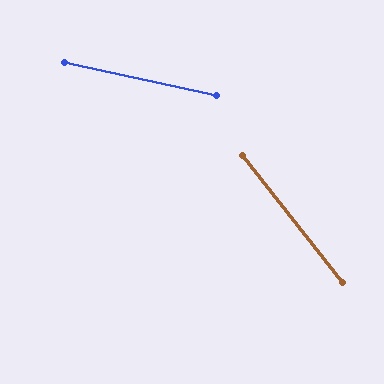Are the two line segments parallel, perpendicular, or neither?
Neither parallel nor perpendicular — they differ by about 39°.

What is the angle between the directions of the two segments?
Approximately 39 degrees.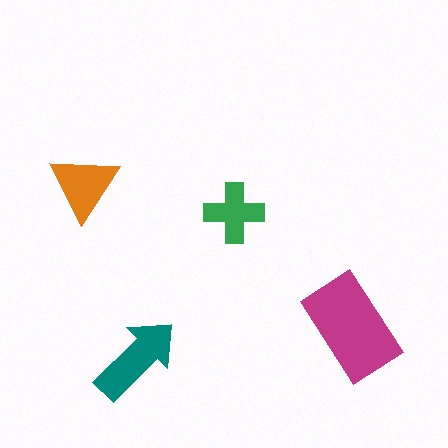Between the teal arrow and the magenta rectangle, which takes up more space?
The magenta rectangle.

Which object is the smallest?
The green cross.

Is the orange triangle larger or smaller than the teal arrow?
Smaller.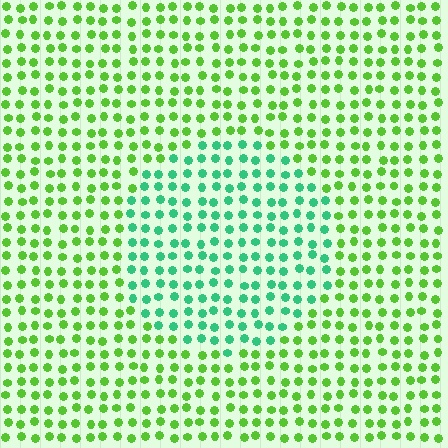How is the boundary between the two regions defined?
The boundary is defined purely by a slight shift in hue (about 46 degrees). Spacing, size, and orientation are identical on both sides.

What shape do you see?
I see a circle.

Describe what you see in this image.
The image is filled with small lime elements in a uniform arrangement. A circle-shaped region is visible where the elements are tinted to a slightly different hue, forming a subtle color boundary.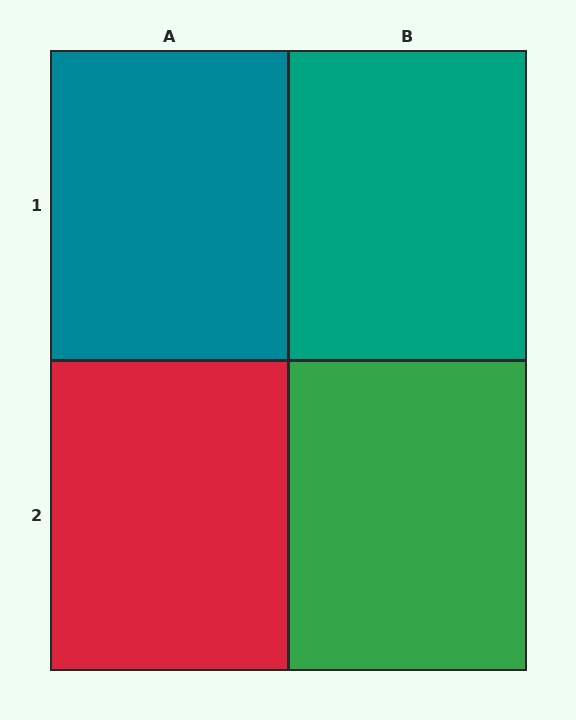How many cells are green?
1 cell is green.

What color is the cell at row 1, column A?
Teal.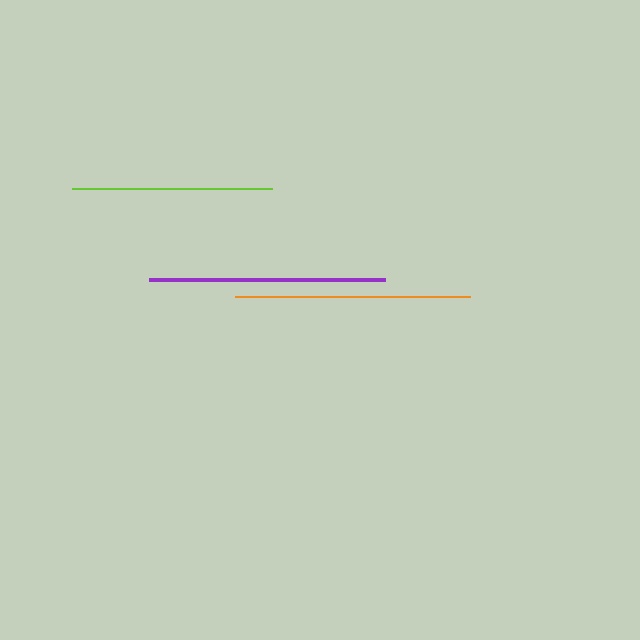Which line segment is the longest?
The purple line is the longest at approximately 237 pixels.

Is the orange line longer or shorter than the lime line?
The orange line is longer than the lime line.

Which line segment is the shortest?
The lime line is the shortest at approximately 201 pixels.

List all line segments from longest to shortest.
From longest to shortest: purple, orange, lime.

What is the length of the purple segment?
The purple segment is approximately 237 pixels long.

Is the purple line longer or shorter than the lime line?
The purple line is longer than the lime line.